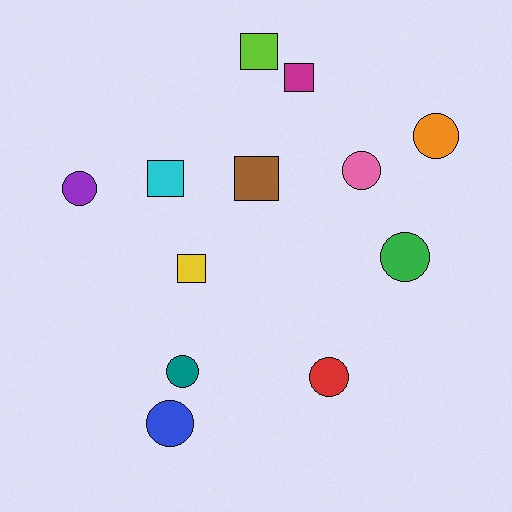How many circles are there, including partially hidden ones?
There are 7 circles.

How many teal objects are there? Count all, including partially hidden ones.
There is 1 teal object.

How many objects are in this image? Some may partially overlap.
There are 12 objects.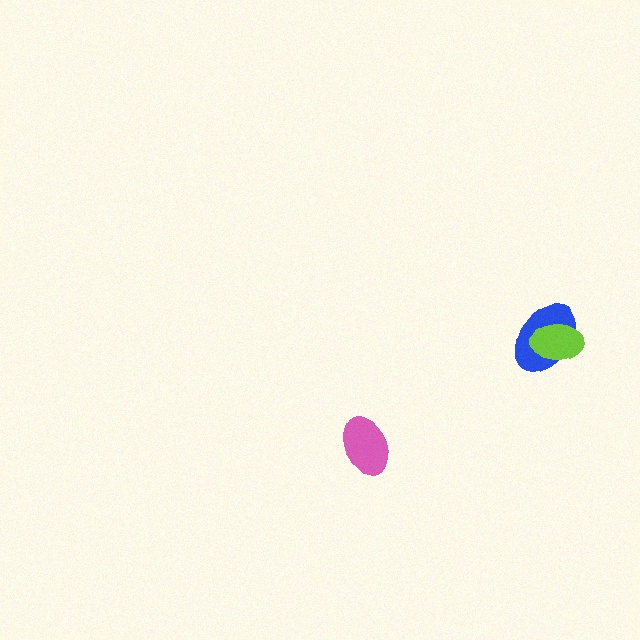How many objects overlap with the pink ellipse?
0 objects overlap with the pink ellipse.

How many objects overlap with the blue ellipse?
1 object overlaps with the blue ellipse.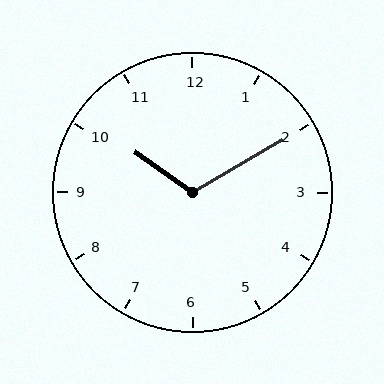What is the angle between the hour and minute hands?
Approximately 115 degrees.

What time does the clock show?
10:10.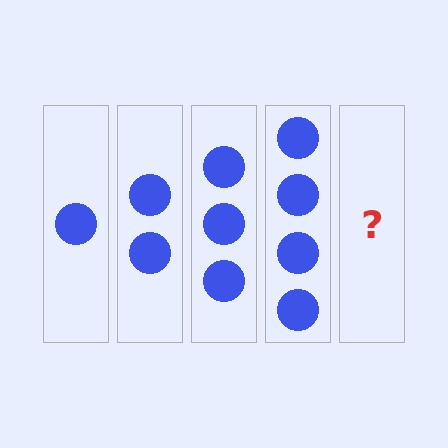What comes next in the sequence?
The next element should be 5 circles.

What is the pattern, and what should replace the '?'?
The pattern is that each step adds one more circle. The '?' should be 5 circles.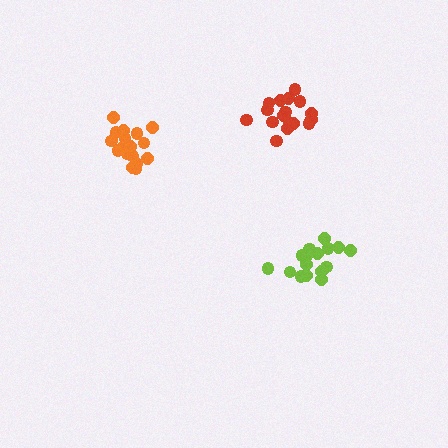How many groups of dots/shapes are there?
There are 3 groups.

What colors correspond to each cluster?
The clusters are colored: red, lime, orange.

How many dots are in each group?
Group 1: 17 dots, Group 2: 17 dots, Group 3: 20 dots (54 total).